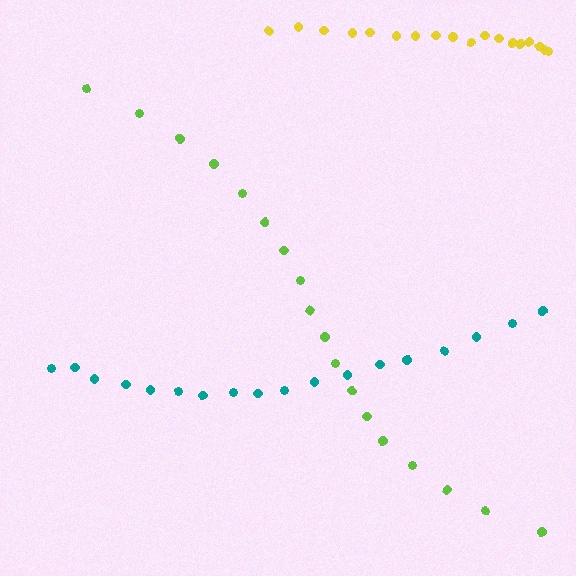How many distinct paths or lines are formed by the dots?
There are 3 distinct paths.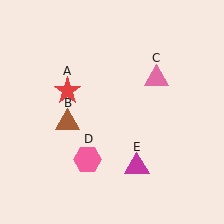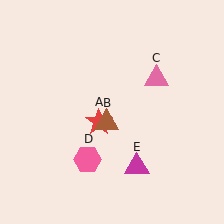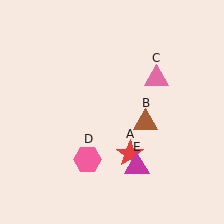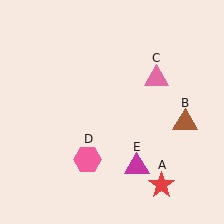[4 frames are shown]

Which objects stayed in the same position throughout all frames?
Pink triangle (object C) and pink hexagon (object D) and magenta triangle (object E) remained stationary.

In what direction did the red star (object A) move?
The red star (object A) moved down and to the right.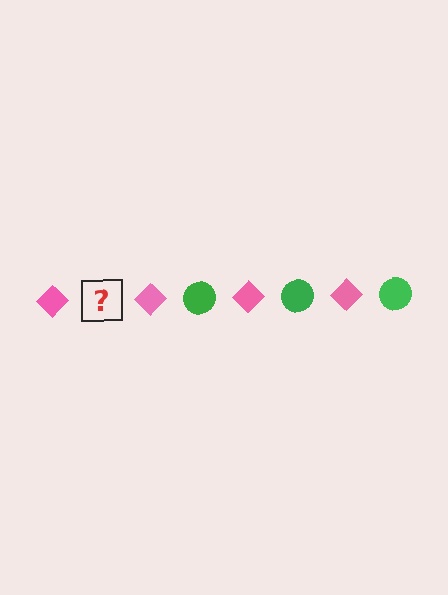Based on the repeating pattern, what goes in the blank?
The blank should be a green circle.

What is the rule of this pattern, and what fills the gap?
The rule is that the pattern alternates between pink diamond and green circle. The gap should be filled with a green circle.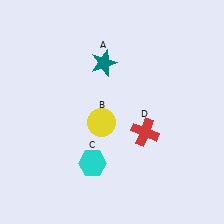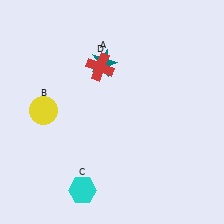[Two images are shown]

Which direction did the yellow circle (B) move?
The yellow circle (B) moved left.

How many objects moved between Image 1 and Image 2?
3 objects moved between the two images.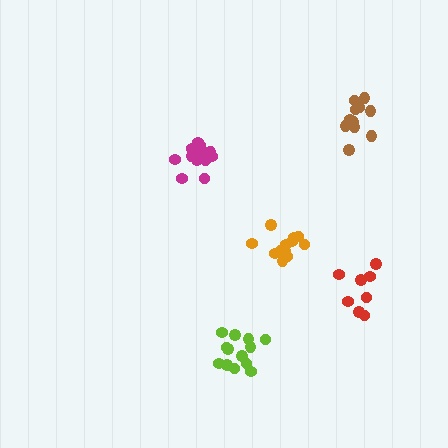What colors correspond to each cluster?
The clusters are colored: lime, magenta, orange, brown, red.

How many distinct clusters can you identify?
There are 5 distinct clusters.